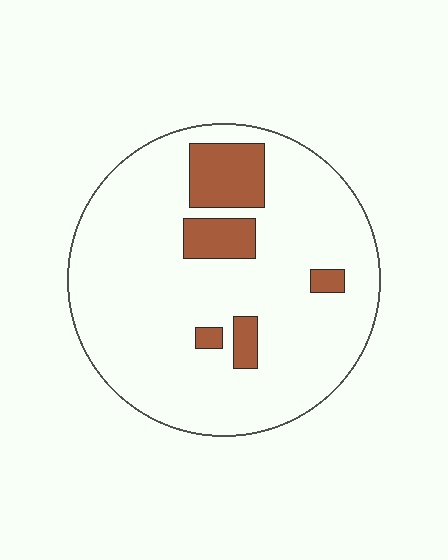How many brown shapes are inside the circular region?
5.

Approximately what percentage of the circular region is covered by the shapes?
Approximately 15%.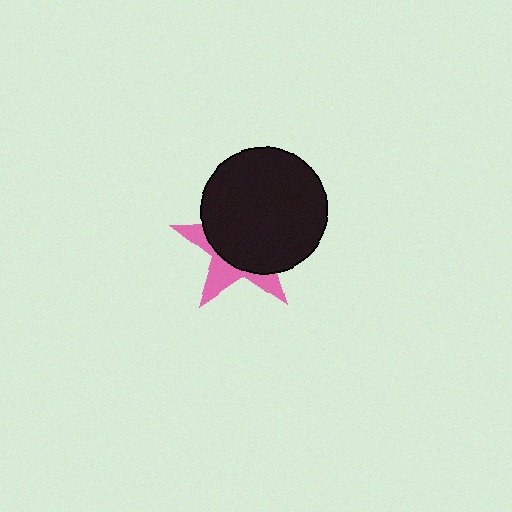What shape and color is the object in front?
The object in front is a black circle.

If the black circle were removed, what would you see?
You would see the complete pink star.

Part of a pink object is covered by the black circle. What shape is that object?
It is a star.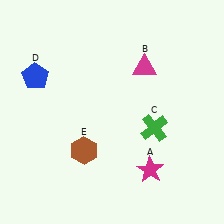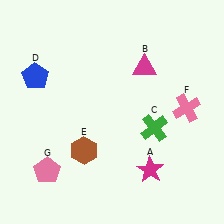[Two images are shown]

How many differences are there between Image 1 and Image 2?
There are 2 differences between the two images.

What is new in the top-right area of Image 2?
A pink cross (F) was added in the top-right area of Image 2.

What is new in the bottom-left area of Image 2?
A pink pentagon (G) was added in the bottom-left area of Image 2.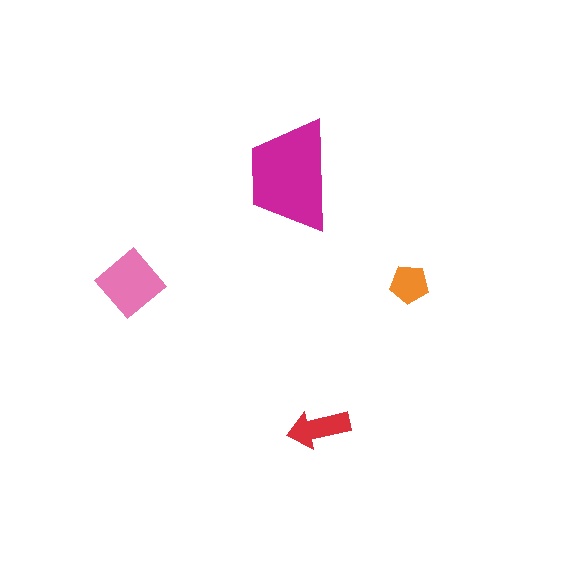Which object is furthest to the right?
The orange pentagon is rightmost.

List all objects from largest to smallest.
The magenta trapezoid, the pink diamond, the red arrow, the orange pentagon.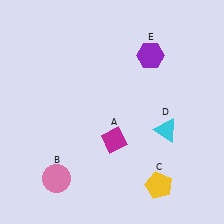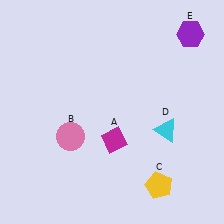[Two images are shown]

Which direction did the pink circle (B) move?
The pink circle (B) moved up.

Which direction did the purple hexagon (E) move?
The purple hexagon (E) moved right.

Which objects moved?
The objects that moved are: the pink circle (B), the purple hexagon (E).